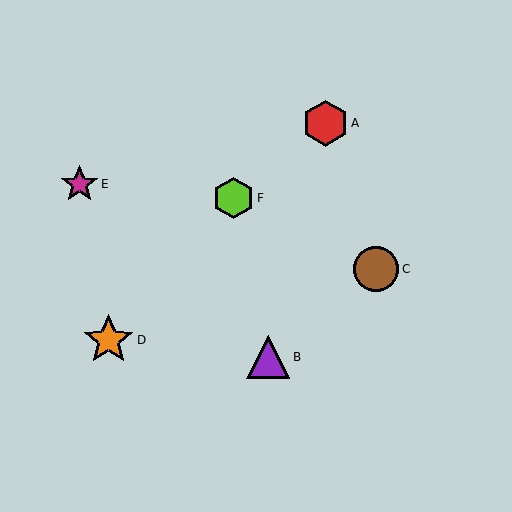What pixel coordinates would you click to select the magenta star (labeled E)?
Click at (79, 184) to select the magenta star E.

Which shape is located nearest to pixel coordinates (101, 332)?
The orange star (labeled D) at (108, 340) is nearest to that location.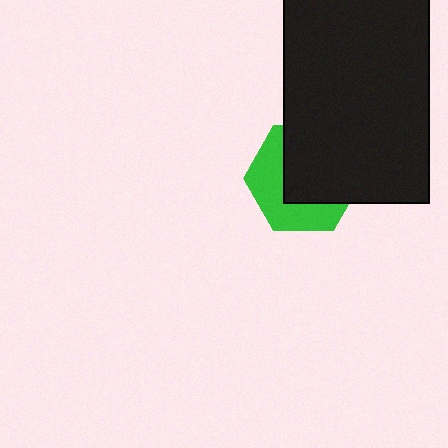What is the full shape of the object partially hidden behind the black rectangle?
The partially hidden object is a green hexagon.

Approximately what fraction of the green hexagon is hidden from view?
Roughly 55% of the green hexagon is hidden behind the black rectangle.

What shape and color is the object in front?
The object in front is a black rectangle.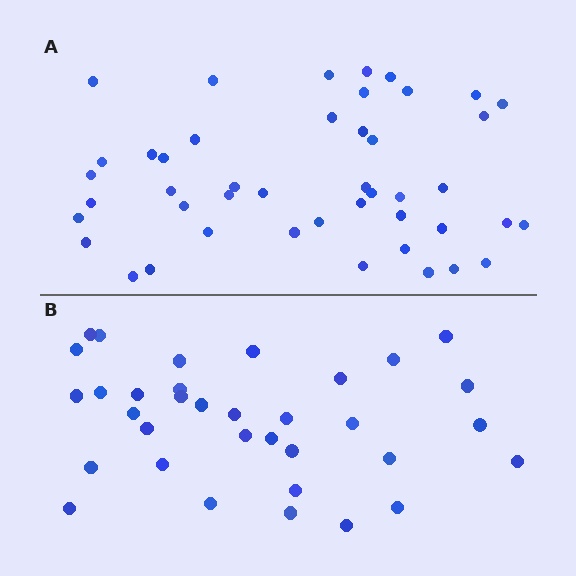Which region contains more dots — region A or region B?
Region A (the top region) has more dots.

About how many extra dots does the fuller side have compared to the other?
Region A has roughly 12 or so more dots than region B.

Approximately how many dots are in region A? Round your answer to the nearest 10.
About 40 dots. (The exact count is 45, which rounds to 40.)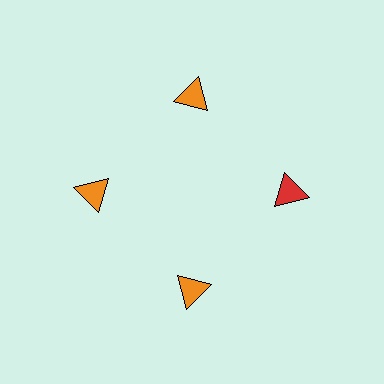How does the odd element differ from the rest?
It has a different color: red instead of orange.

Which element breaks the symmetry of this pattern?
The red triangle at roughly the 3 o'clock position breaks the symmetry. All other shapes are orange triangles.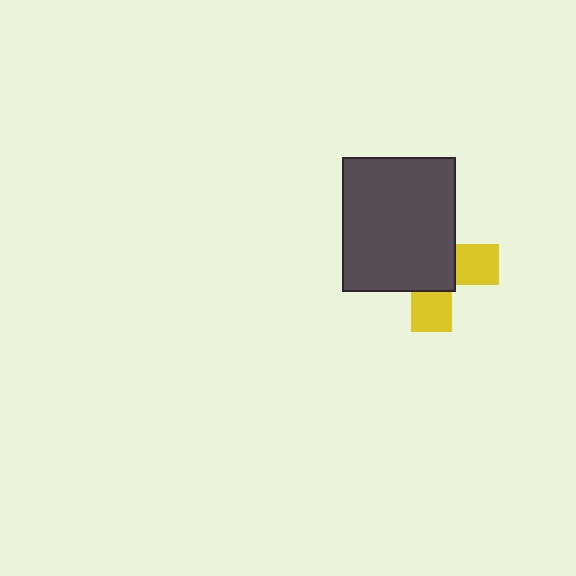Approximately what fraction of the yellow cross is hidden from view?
Roughly 63% of the yellow cross is hidden behind the dark gray rectangle.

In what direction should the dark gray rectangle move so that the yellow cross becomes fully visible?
The dark gray rectangle should move toward the upper-left. That is the shortest direction to clear the overlap and leave the yellow cross fully visible.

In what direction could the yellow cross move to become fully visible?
The yellow cross could move toward the lower-right. That would shift it out from behind the dark gray rectangle entirely.